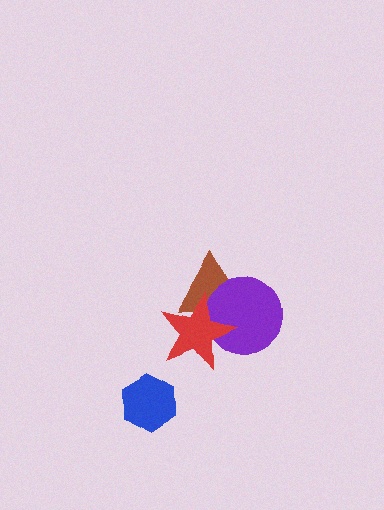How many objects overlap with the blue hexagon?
0 objects overlap with the blue hexagon.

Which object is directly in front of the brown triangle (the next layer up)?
The purple circle is directly in front of the brown triangle.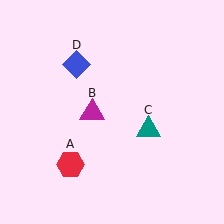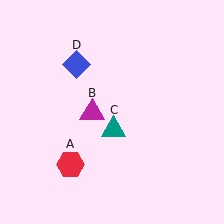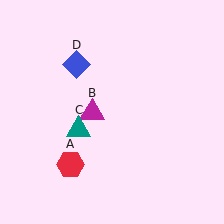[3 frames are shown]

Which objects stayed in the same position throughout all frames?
Red hexagon (object A) and magenta triangle (object B) and blue diamond (object D) remained stationary.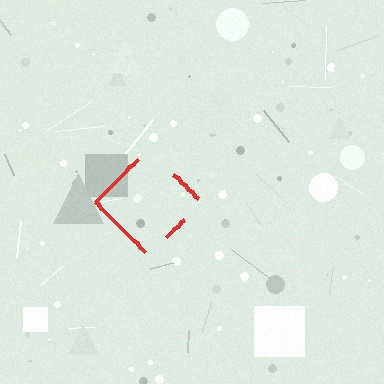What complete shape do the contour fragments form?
The contour fragments form a diamond.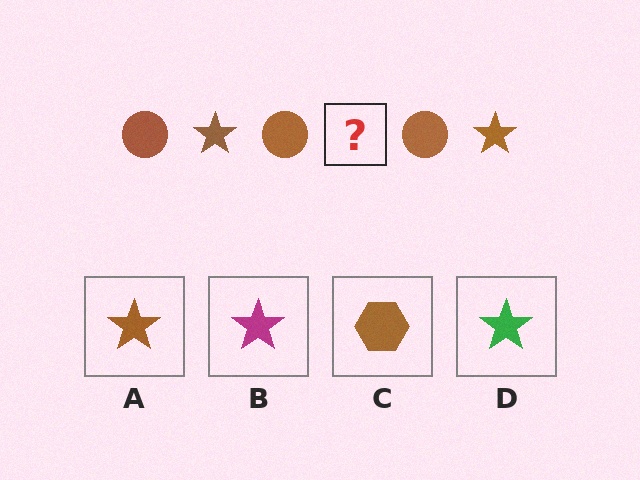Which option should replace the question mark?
Option A.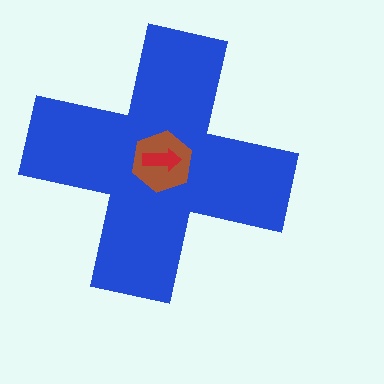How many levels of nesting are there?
3.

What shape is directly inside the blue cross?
The brown hexagon.